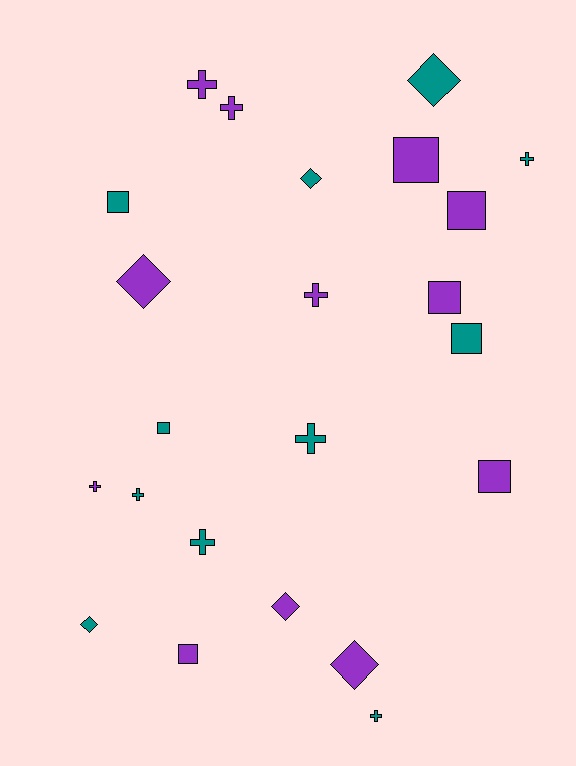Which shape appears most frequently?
Cross, with 9 objects.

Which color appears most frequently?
Purple, with 12 objects.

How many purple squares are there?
There are 5 purple squares.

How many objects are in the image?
There are 23 objects.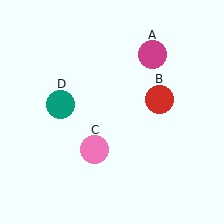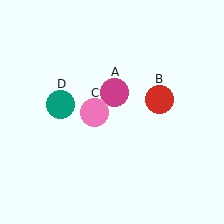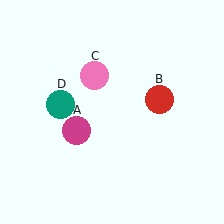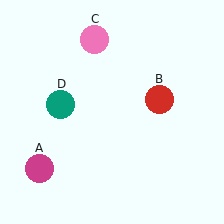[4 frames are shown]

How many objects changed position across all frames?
2 objects changed position: magenta circle (object A), pink circle (object C).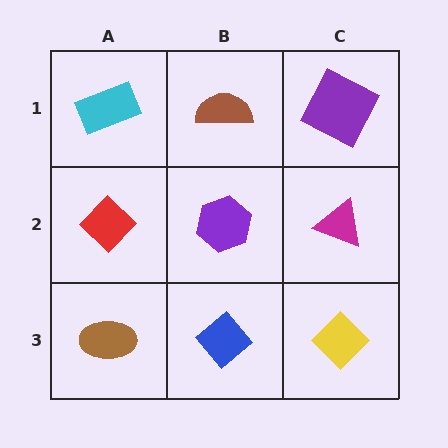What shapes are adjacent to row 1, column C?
A magenta triangle (row 2, column C), a brown semicircle (row 1, column B).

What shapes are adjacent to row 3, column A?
A red diamond (row 2, column A), a blue diamond (row 3, column B).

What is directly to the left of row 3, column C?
A blue diamond.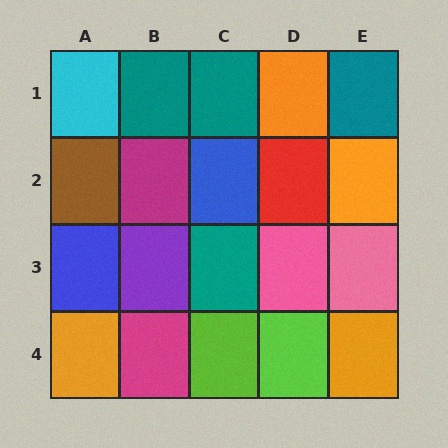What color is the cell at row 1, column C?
Teal.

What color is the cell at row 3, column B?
Purple.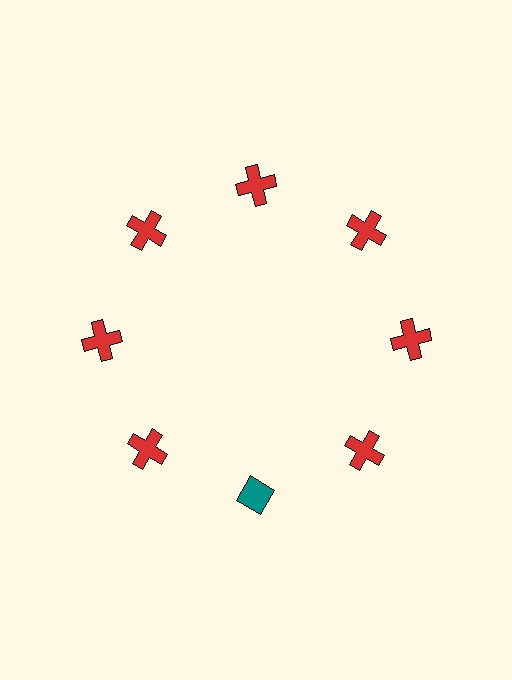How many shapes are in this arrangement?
There are 8 shapes arranged in a ring pattern.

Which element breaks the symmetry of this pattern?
The teal diamond at roughly the 6 o'clock position breaks the symmetry. All other shapes are red crosses.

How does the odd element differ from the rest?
It differs in both color (teal instead of red) and shape (diamond instead of cross).